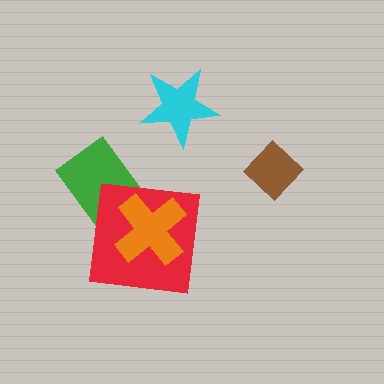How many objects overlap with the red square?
2 objects overlap with the red square.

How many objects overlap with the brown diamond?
0 objects overlap with the brown diamond.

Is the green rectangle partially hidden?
Yes, it is partially covered by another shape.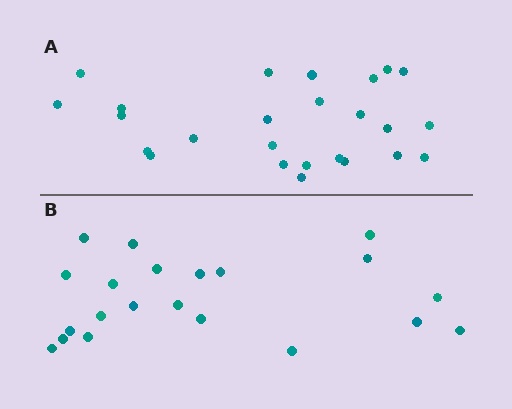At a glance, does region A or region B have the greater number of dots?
Region A (the top region) has more dots.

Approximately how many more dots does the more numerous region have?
Region A has about 4 more dots than region B.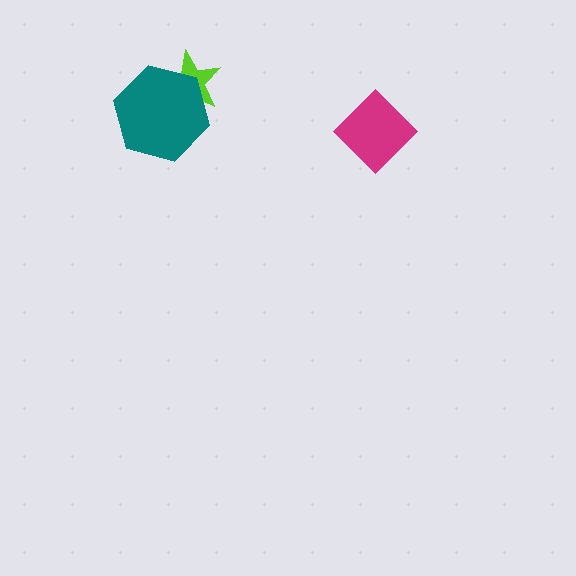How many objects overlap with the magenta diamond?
0 objects overlap with the magenta diamond.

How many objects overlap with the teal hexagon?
1 object overlaps with the teal hexagon.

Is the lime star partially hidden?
Yes, it is partially covered by another shape.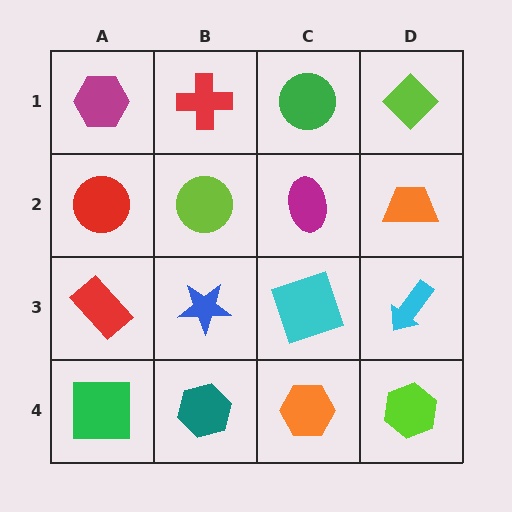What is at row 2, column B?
A lime circle.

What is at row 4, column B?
A teal hexagon.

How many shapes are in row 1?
4 shapes.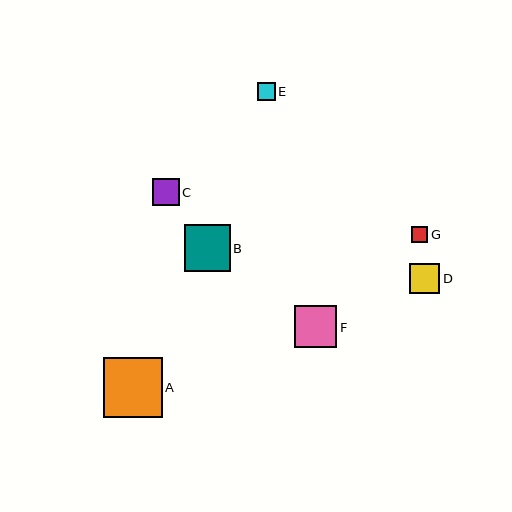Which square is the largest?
Square A is the largest with a size of approximately 59 pixels.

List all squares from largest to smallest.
From largest to smallest: A, B, F, D, C, E, G.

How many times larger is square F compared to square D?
Square F is approximately 1.4 times the size of square D.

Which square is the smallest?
Square G is the smallest with a size of approximately 16 pixels.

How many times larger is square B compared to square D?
Square B is approximately 1.5 times the size of square D.